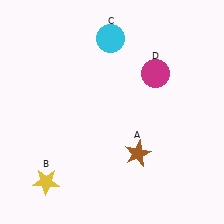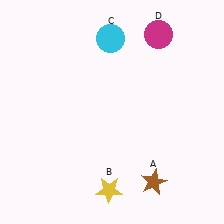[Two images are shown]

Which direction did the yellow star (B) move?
The yellow star (B) moved right.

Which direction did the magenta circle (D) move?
The magenta circle (D) moved up.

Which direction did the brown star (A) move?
The brown star (A) moved down.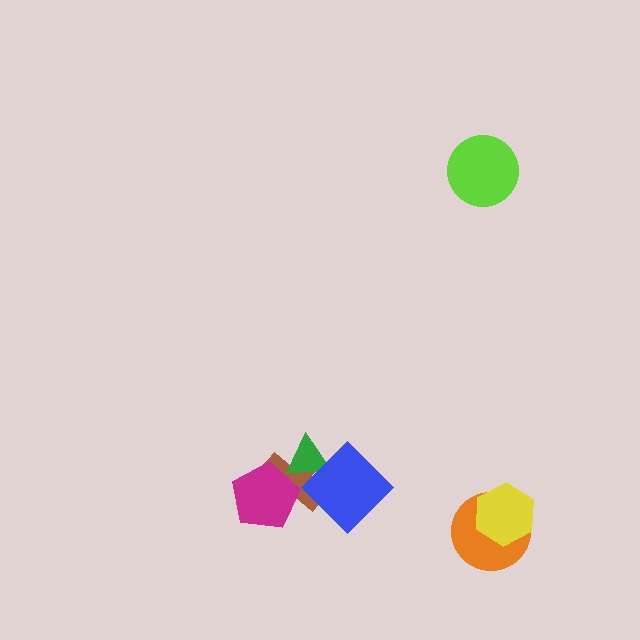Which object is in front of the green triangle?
The blue diamond is in front of the green triangle.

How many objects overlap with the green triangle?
2 objects overlap with the green triangle.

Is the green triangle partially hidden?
Yes, it is partially covered by another shape.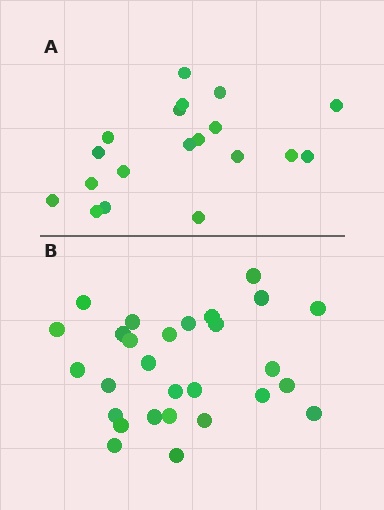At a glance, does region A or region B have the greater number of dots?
Region B (the bottom region) has more dots.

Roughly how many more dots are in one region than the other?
Region B has roughly 8 or so more dots than region A.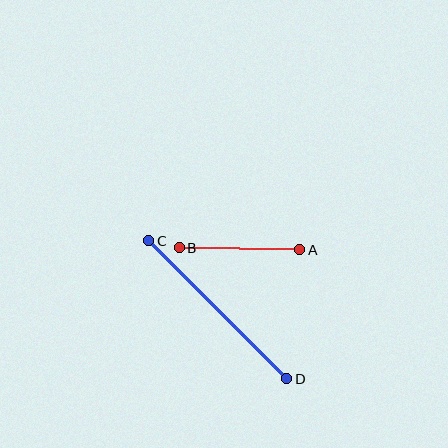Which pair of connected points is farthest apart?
Points C and D are farthest apart.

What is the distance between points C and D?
The distance is approximately 195 pixels.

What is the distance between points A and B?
The distance is approximately 121 pixels.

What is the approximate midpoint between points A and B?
The midpoint is at approximately (239, 249) pixels.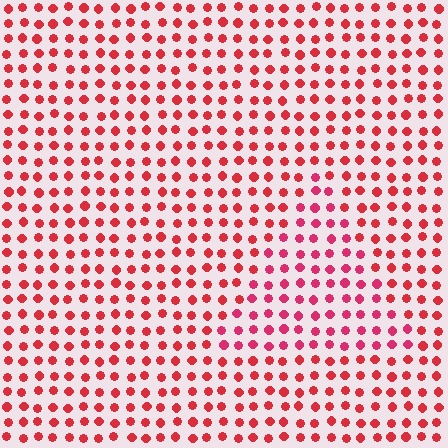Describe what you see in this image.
The image is filled with small red elements in a uniform arrangement. A triangle-shaped region is visible where the elements are tinted to a slightly different hue, forming a subtle color boundary.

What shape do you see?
I see a triangle.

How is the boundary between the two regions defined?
The boundary is defined purely by a slight shift in hue (about 18 degrees). Spacing, size, and orientation are identical on both sides.